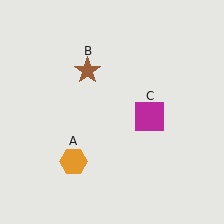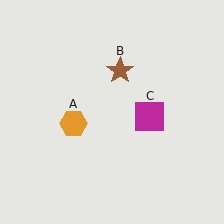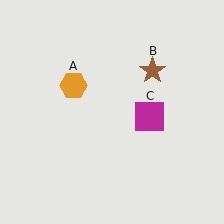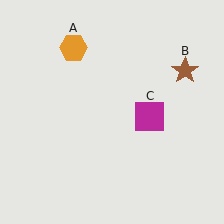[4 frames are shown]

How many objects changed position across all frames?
2 objects changed position: orange hexagon (object A), brown star (object B).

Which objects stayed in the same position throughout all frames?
Magenta square (object C) remained stationary.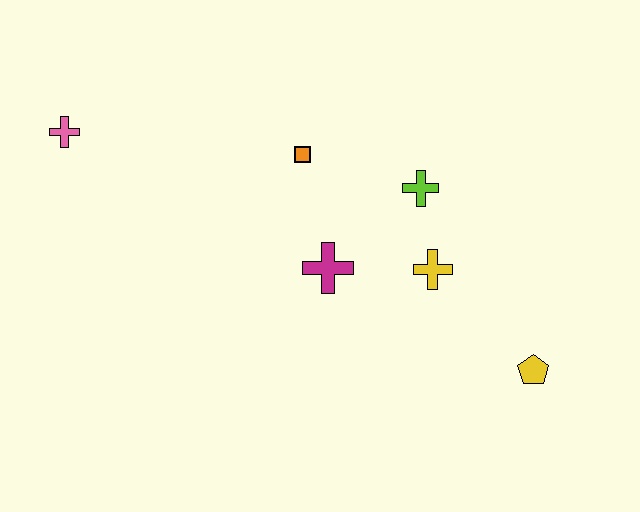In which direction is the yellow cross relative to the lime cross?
The yellow cross is below the lime cross.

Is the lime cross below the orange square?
Yes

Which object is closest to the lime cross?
The yellow cross is closest to the lime cross.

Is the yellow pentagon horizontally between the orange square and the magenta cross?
No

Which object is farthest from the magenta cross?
The pink cross is farthest from the magenta cross.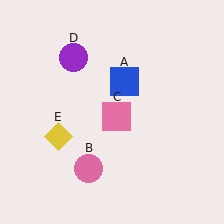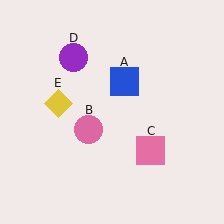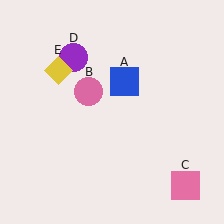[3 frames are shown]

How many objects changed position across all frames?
3 objects changed position: pink circle (object B), pink square (object C), yellow diamond (object E).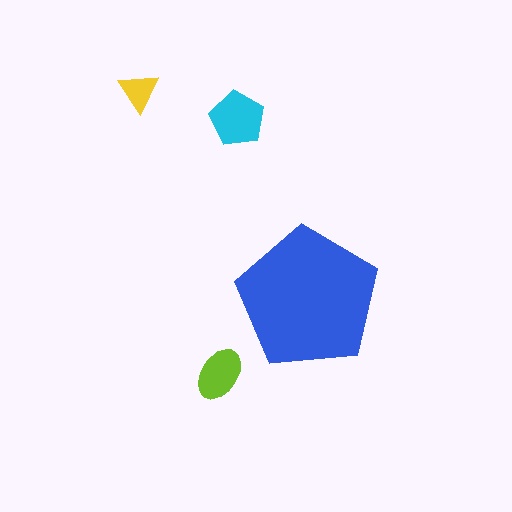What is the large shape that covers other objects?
A blue pentagon.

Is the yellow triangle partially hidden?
No, the yellow triangle is fully visible.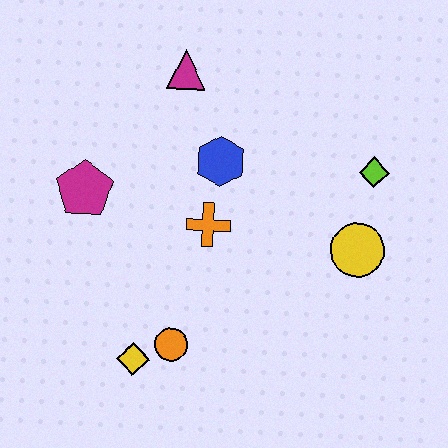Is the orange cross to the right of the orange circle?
Yes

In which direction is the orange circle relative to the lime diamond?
The orange circle is to the left of the lime diamond.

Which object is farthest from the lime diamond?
The yellow diamond is farthest from the lime diamond.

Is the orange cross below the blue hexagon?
Yes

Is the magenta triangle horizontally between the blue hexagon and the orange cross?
No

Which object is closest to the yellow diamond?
The orange circle is closest to the yellow diamond.